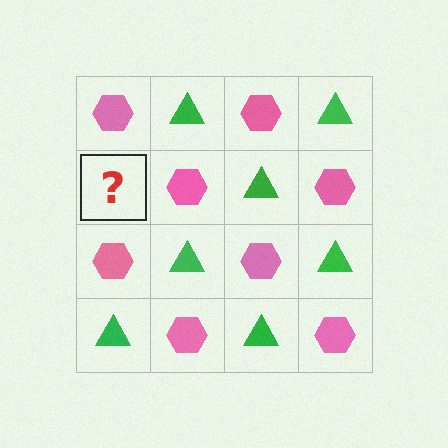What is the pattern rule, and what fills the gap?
The rule is that it alternates pink hexagon and green triangle in a checkerboard pattern. The gap should be filled with a green triangle.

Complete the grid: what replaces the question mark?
The question mark should be replaced with a green triangle.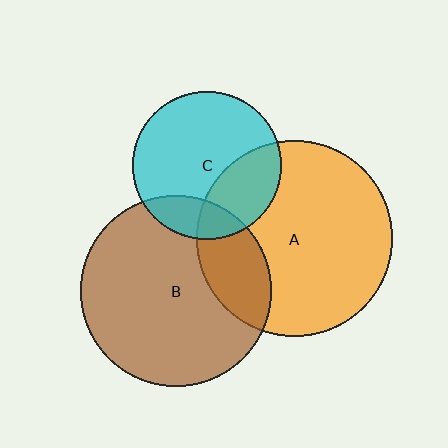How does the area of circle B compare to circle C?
Approximately 1.7 times.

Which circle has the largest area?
Circle A (orange).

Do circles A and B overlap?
Yes.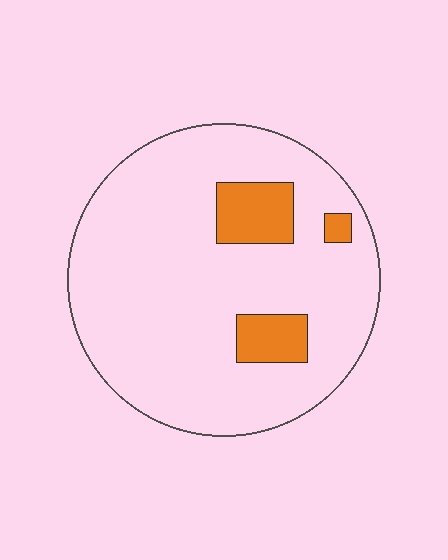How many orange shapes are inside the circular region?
3.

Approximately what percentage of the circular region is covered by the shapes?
Approximately 10%.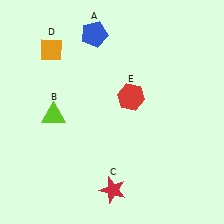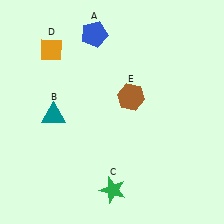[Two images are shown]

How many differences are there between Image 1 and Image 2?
There are 3 differences between the two images.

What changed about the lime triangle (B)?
In Image 1, B is lime. In Image 2, it changed to teal.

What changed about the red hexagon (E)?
In Image 1, E is red. In Image 2, it changed to brown.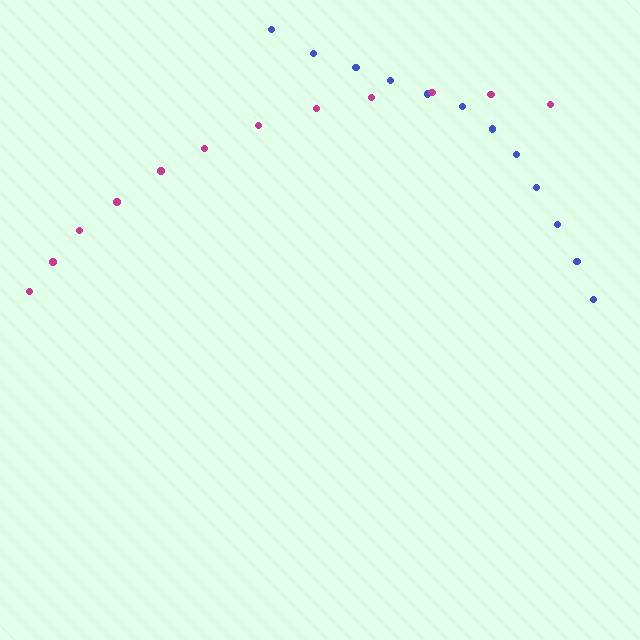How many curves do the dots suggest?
There are 2 distinct paths.